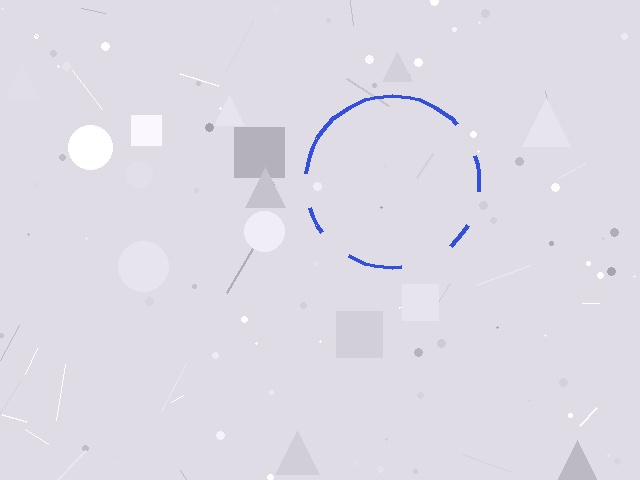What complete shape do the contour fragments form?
The contour fragments form a circle.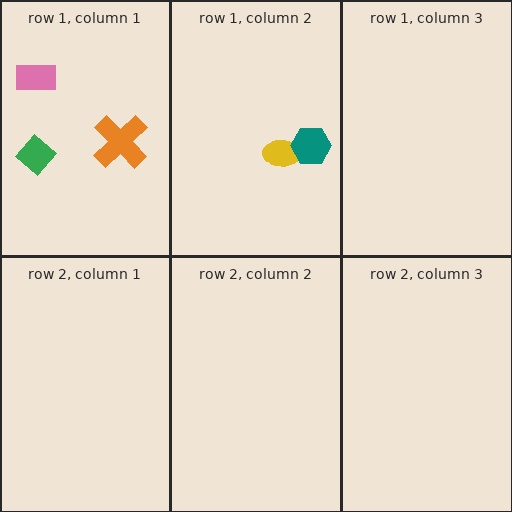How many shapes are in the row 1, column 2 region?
2.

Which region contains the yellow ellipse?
The row 1, column 2 region.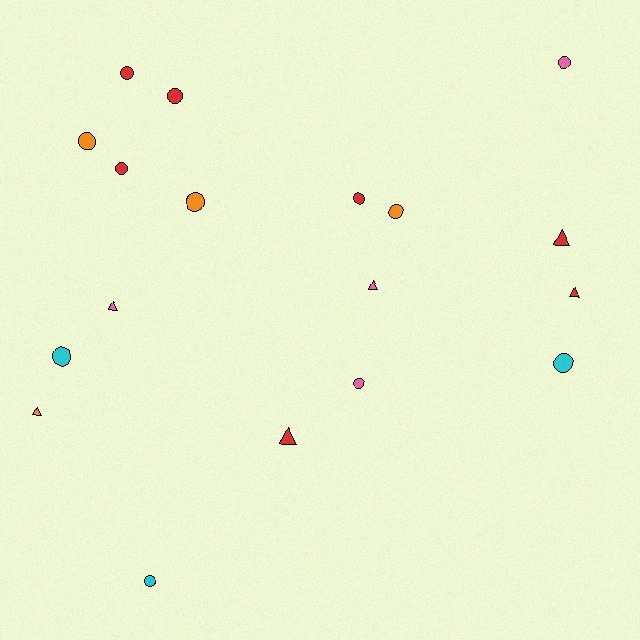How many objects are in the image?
There are 18 objects.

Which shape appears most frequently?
Circle, with 12 objects.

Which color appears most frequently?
Red, with 7 objects.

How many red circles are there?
There are 4 red circles.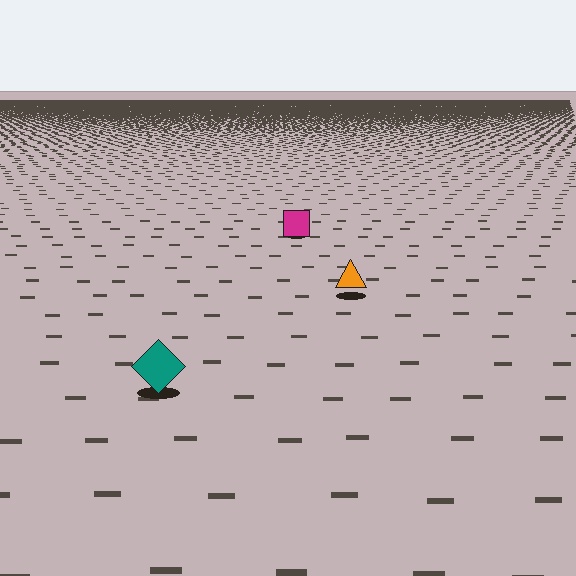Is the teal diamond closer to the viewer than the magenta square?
Yes. The teal diamond is closer — you can tell from the texture gradient: the ground texture is coarser near it.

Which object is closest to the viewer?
The teal diamond is closest. The texture marks near it are larger and more spread out.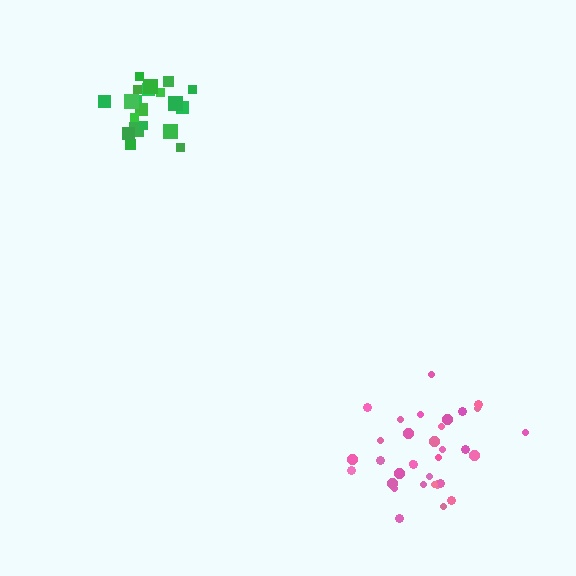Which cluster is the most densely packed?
Green.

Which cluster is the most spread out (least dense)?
Pink.